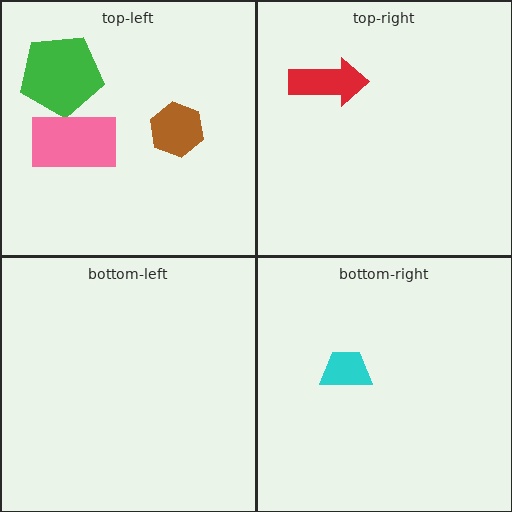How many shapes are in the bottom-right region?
1.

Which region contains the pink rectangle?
The top-left region.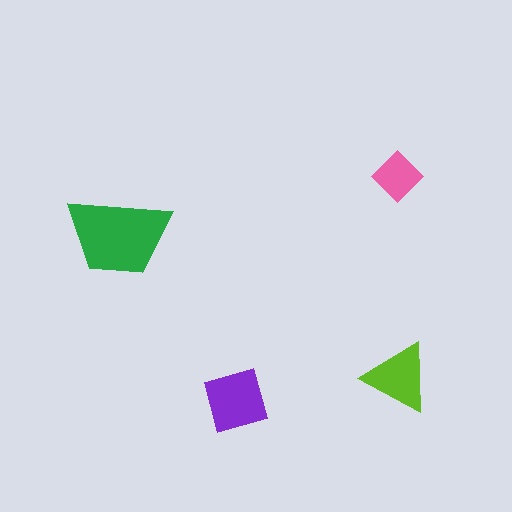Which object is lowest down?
The purple square is bottommost.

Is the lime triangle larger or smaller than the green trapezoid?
Smaller.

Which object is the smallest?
The pink diamond.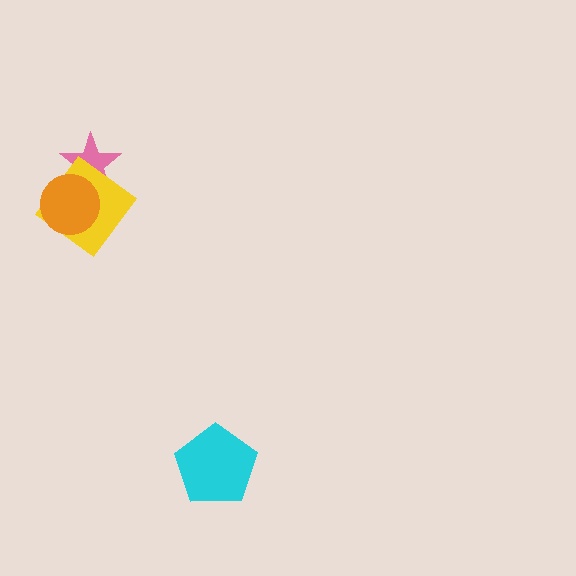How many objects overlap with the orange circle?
2 objects overlap with the orange circle.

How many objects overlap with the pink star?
2 objects overlap with the pink star.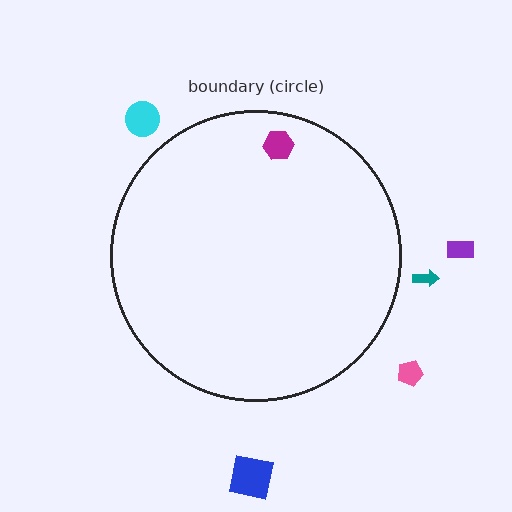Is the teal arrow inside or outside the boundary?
Outside.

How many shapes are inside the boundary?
1 inside, 5 outside.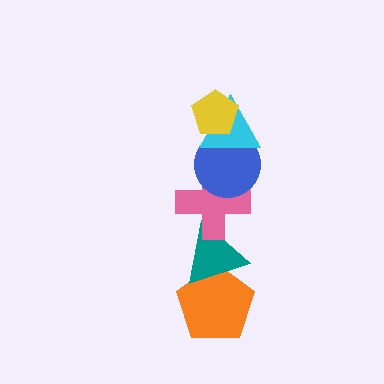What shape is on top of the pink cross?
The blue circle is on top of the pink cross.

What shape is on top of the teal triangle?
The pink cross is on top of the teal triangle.